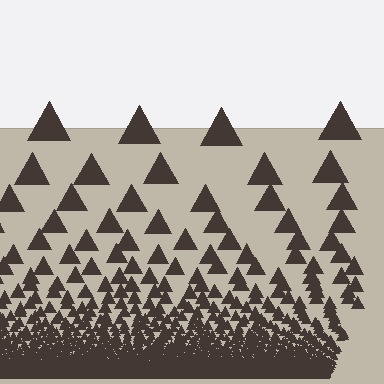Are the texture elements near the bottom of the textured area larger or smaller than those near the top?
Smaller. The gradient is inverted — elements near the bottom are smaller and denser.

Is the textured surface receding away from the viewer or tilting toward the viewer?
The surface appears to tilt toward the viewer. Texture elements get larger and sparser toward the top.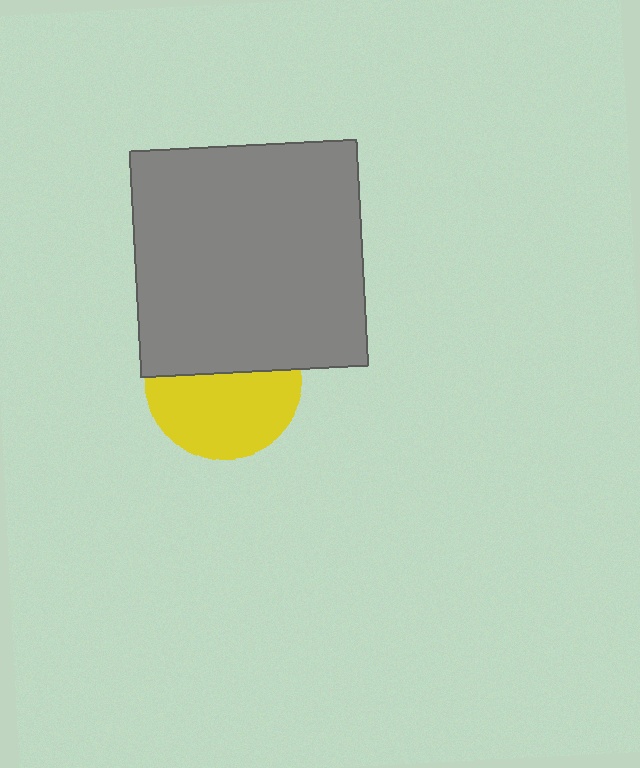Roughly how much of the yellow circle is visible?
About half of it is visible (roughly 56%).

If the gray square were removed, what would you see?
You would see the complete yellow circle.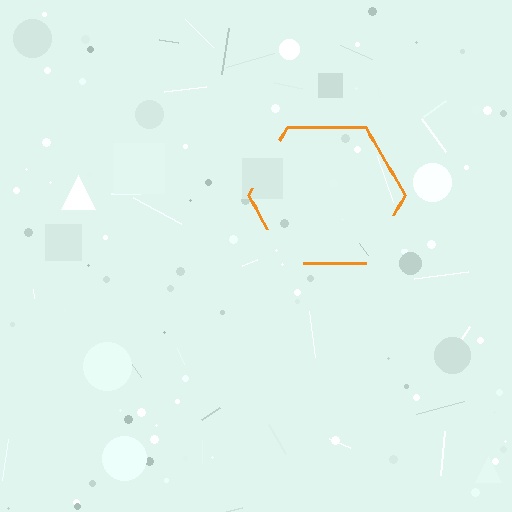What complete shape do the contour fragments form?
The contour fragments form a hexagon.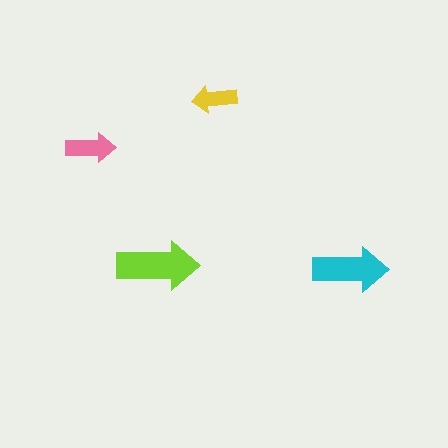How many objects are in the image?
There are 4 objects in the image.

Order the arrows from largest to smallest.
the lime one, the cyan one, the pink one, the yellow one.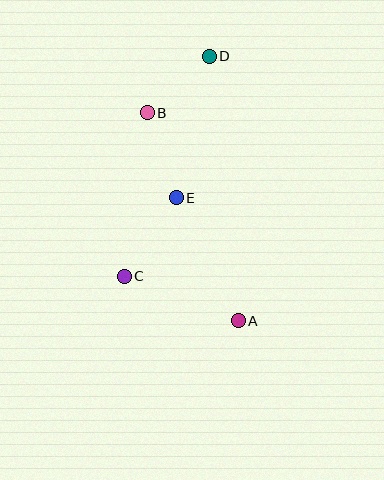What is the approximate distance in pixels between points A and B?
The distance between A and B is approximately 227 pixels.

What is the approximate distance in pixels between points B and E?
The distance between B and E is approximately 90 pixels.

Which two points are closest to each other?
Points B and D are closest to each other.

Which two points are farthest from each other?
Points A and D are farthest from each other.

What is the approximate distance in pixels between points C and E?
The distance between C and E is approximately 94 pixels.